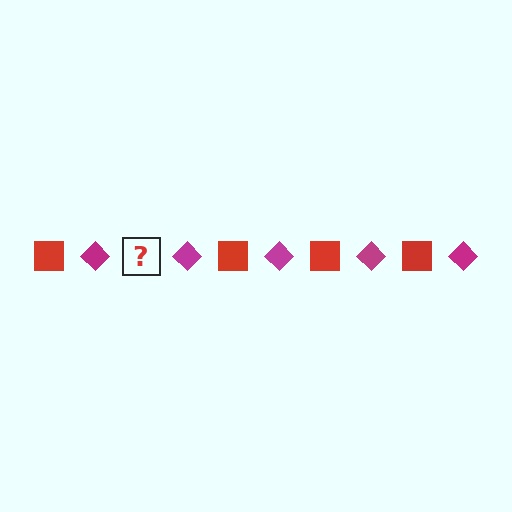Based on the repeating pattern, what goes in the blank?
The blank should be a red square.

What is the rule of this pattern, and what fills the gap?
The rule is that the pattern alternates between red square and magenta diamond. The gap should be filled with a red square.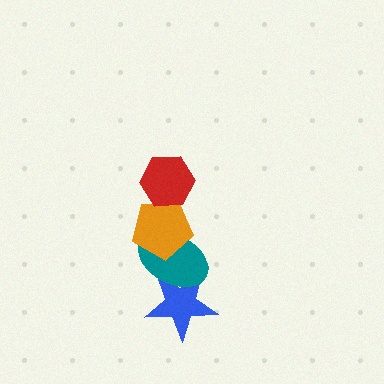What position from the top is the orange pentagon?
The orange pentagon is 2nd from the top.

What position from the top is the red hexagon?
The red hexagon is 1st from the top.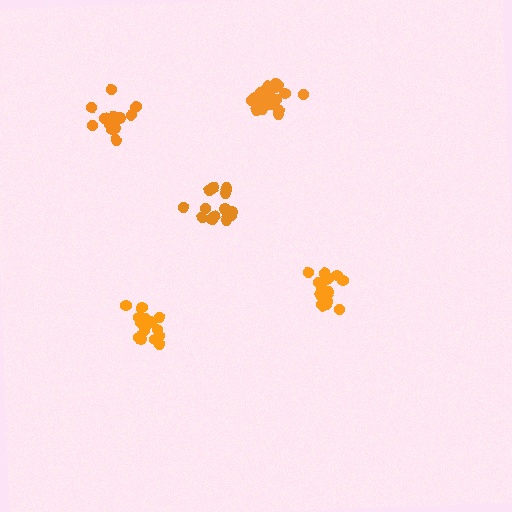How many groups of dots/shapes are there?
There are 5 groups.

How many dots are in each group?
Group 1: 15 dots, Group 2: 21 dots, Group 3: 16 dots, Group 4: 15 dots, Group 5: 15 dots (82 total).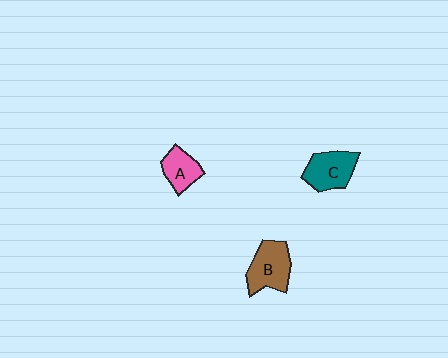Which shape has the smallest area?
Shape A (pink).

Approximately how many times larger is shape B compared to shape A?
Approximately 1.5 times.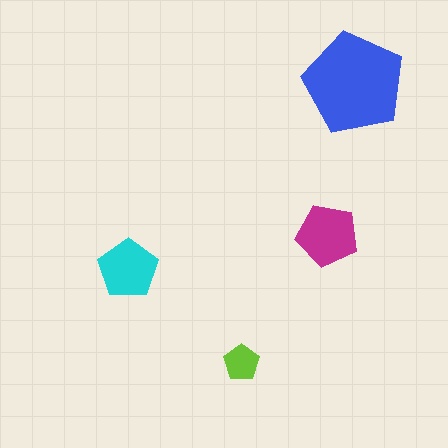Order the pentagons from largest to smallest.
the blue one, the magenta one, the cyan one, the lime one.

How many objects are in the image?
There are 4 objects in the image.